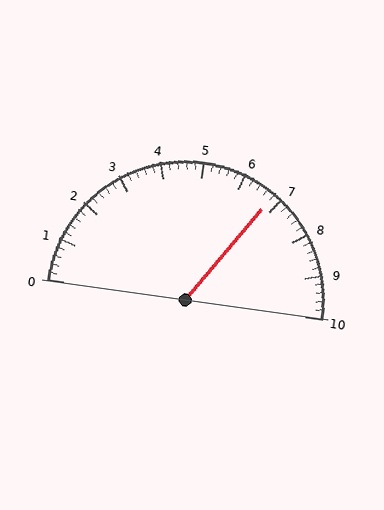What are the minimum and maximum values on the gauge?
The gauge ranges from 0 to 10.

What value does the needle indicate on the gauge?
The needle indicates approximately 6.8.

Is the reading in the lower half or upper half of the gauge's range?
The reading is in the upper half of the range (0 to 10).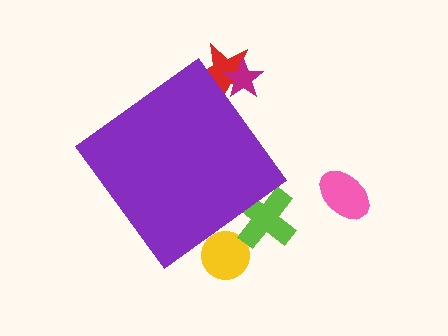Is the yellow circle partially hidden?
Yes, the yellow circle is partially hidden behind the purple diamond.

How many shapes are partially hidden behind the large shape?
4 shapes are partially hidden.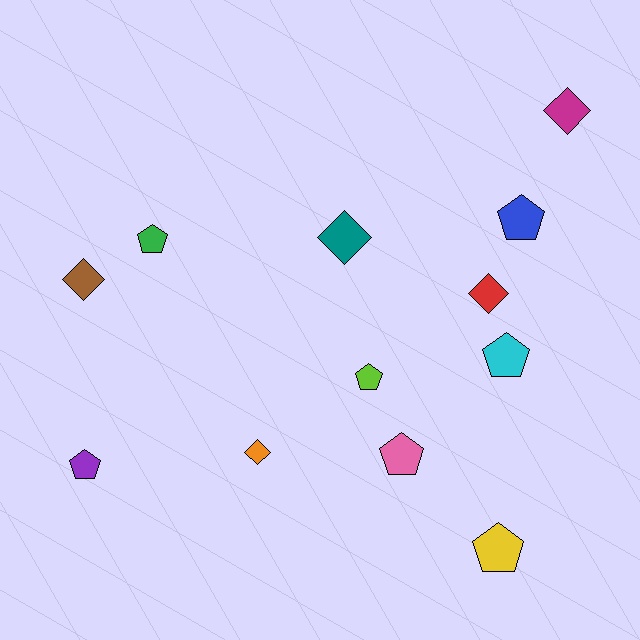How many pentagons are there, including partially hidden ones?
There are 7 pentagons.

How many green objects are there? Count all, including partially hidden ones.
There is 1 green object.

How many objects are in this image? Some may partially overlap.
There are 12 objects.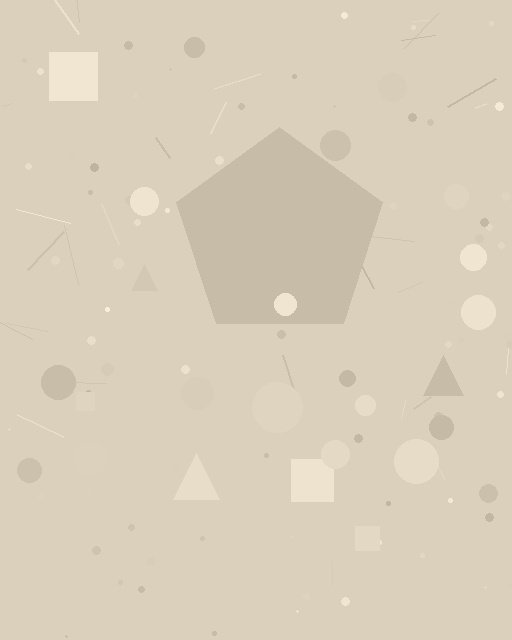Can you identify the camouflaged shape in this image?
The camouflaged shape is a pentagon.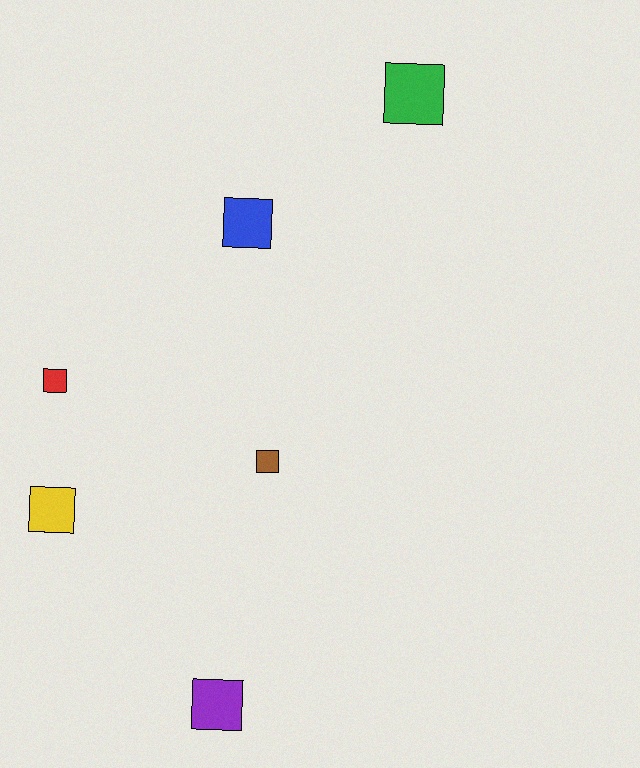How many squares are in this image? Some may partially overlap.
There are 6 squares.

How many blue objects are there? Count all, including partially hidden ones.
There is 1 blue object.